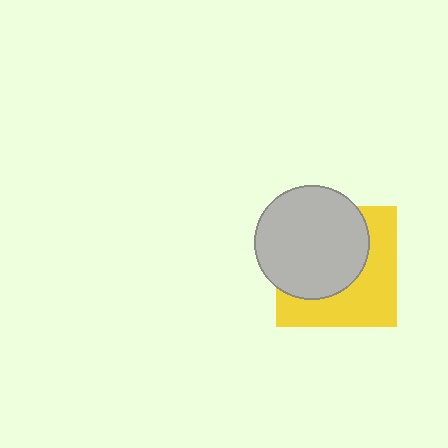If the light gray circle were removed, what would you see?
You would see the complete yellow square.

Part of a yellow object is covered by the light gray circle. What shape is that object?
It is a square.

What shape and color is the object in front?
The object in front is a light gray circle.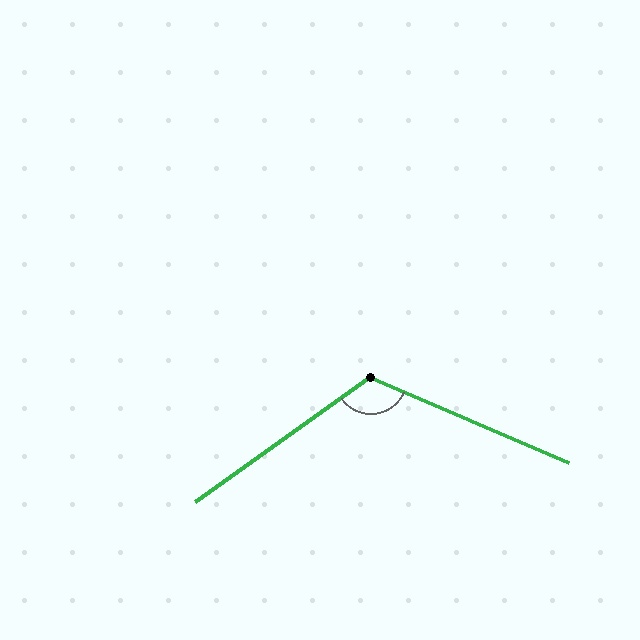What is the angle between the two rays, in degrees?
Approximately 121 degrees.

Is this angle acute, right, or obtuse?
It is obtuse.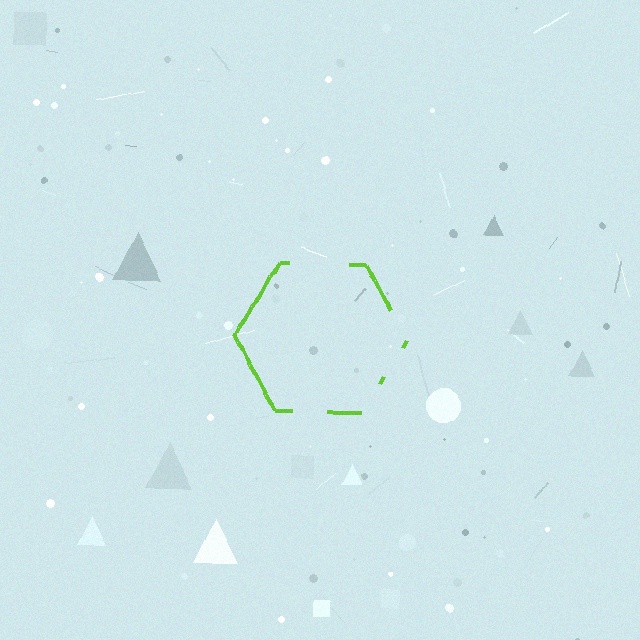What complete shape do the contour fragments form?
The contour fragments form a hexagon.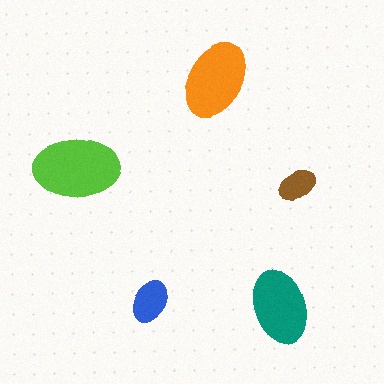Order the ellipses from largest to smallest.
the lime one, the orange one, the teal one, the blue one, the brown one.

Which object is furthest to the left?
The lime ellipse is leftmost.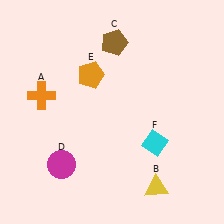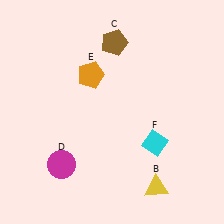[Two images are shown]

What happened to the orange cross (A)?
The orange cross (A) was removed in Image 2. It was in the top-left area of Image 1.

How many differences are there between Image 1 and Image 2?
There is 1 difference between the two images.